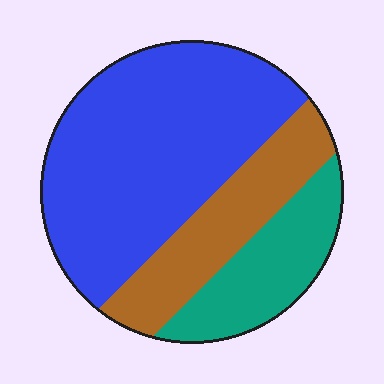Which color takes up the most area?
Blue, at roughly 55%.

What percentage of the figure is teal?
Teal takes up about one fifth (1/5) of the figure.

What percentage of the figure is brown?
Brown covers about 25% of the figure.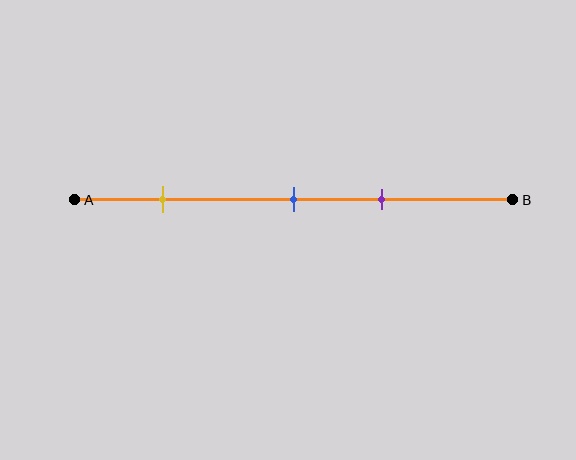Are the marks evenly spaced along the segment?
No, the marks are not evenly spaced.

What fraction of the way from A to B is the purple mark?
The purple mark is approximately 70% (0.7) of the way from A to B.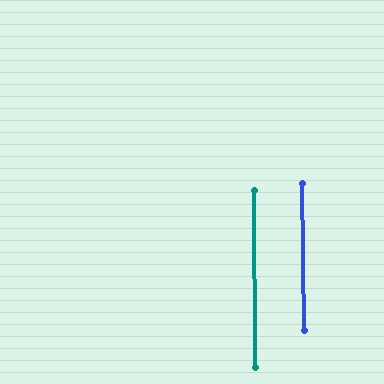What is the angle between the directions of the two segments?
Approximately 1 degree.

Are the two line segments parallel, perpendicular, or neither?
Parallel — their directions differ by only 0.6°.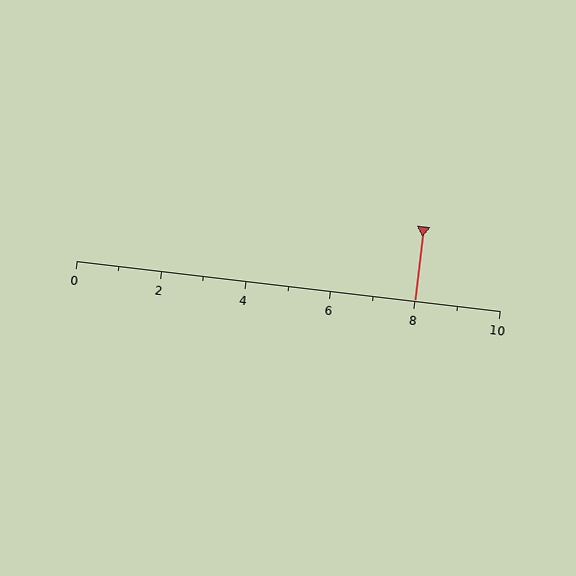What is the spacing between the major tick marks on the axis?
The major ticks are spaced 2 apart.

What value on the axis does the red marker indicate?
The marker indicates approximately 8.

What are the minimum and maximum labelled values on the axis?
The axis runs from 0 to 10.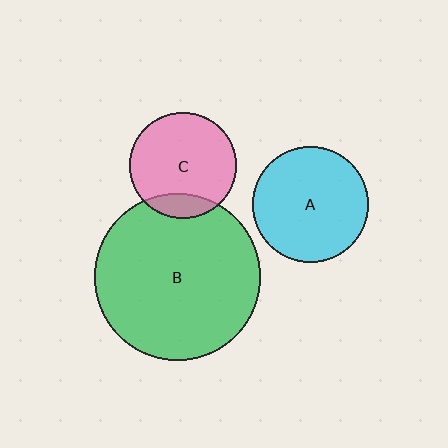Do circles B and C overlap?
Yes.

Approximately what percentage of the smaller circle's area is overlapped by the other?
Approximately 15%.